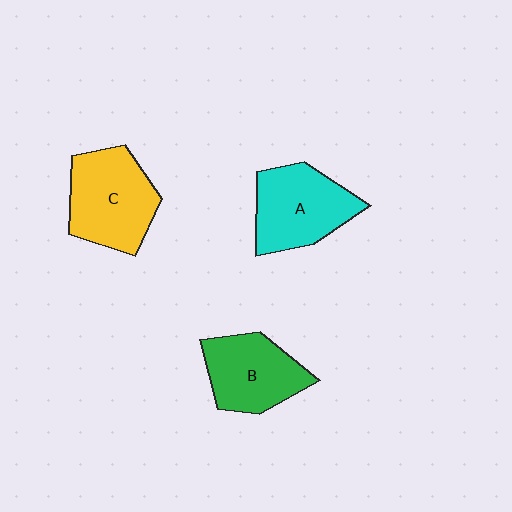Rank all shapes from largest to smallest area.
From largest to smallest: C (yellow), A (cyan), B (green).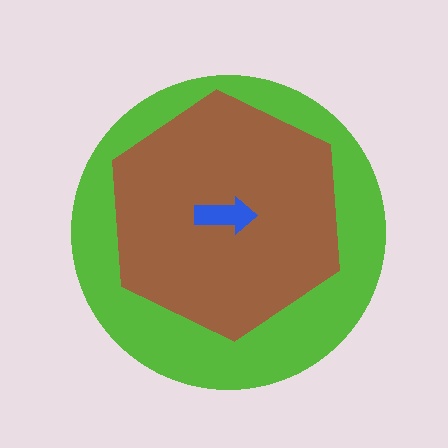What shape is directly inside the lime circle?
The brown hexagon.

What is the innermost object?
The blue arrow.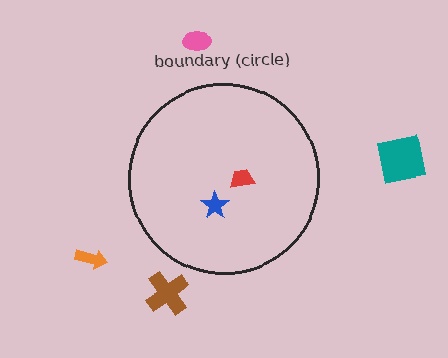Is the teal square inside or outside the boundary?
Outside.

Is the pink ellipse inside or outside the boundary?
Outside.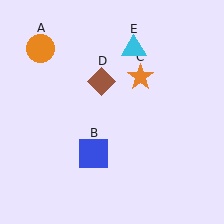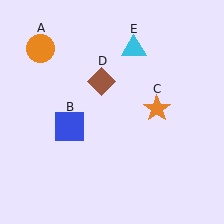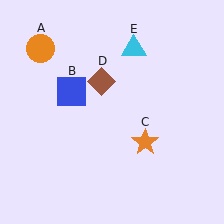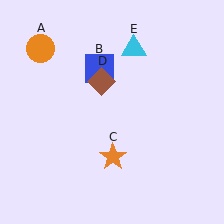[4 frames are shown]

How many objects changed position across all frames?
2 objects changed position: blue square (object B), orange star (object C).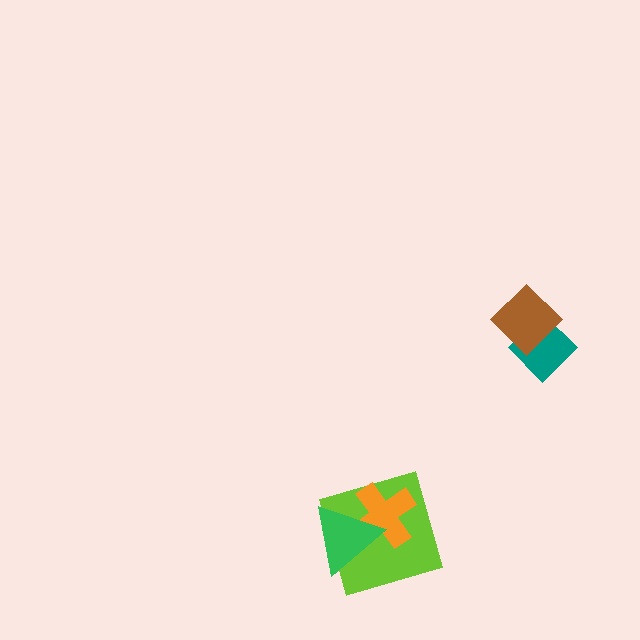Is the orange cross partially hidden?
Yes, it is partially covered by another shape.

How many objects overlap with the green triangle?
2 objects overlap with the green triangle.